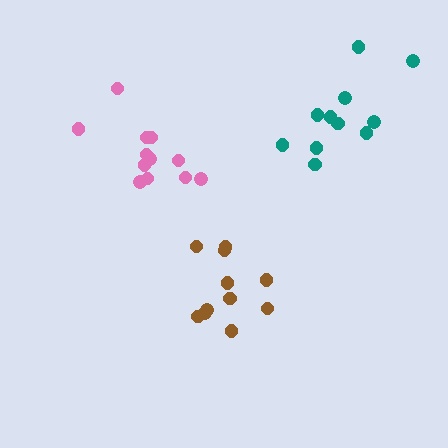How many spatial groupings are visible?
There are 3 spatial groupings.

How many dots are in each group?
Group 1: 11 dots, Group 2: 11 dots, Group 3: 12 dots (34 total).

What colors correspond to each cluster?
The clusters are colored: brown, teal, pink.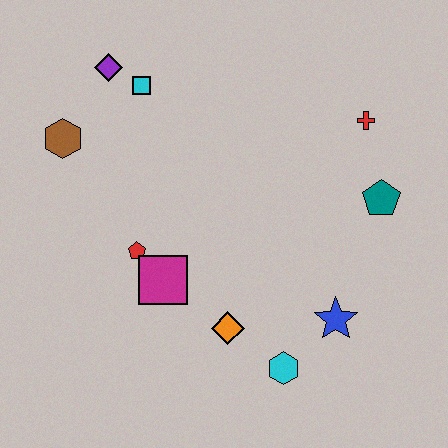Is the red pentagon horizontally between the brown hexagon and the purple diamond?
No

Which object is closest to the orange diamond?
The cyan hexagon is closest to the orange diamond.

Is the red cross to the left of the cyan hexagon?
No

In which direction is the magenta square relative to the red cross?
The magenta square is to the left of the red cross.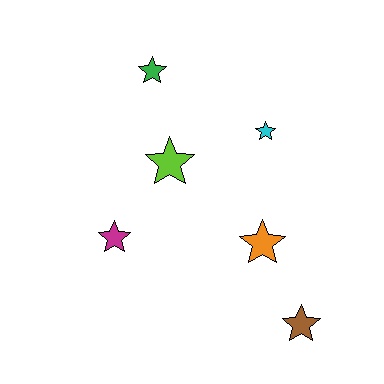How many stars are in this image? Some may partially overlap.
There are 6 stars.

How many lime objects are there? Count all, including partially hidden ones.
There is 1 lime object.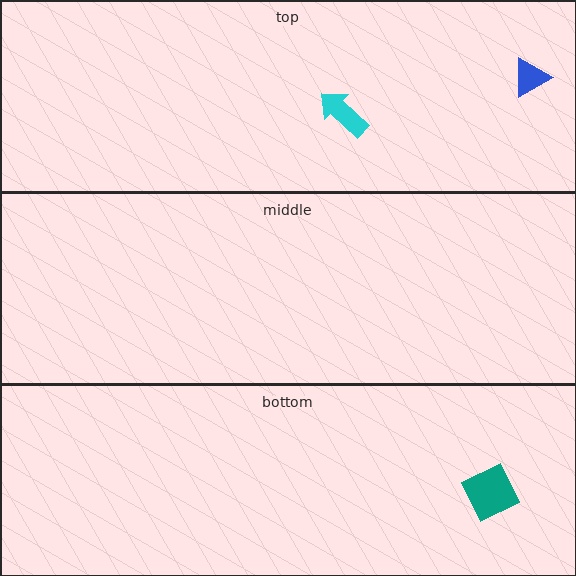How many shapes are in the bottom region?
1.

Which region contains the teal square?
The bottom region.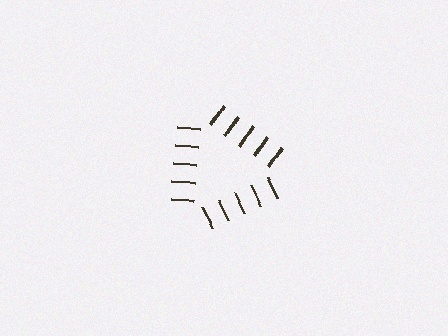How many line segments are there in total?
15 — 5 along each of the 3 edges.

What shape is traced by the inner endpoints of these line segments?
An illusory triangle — the line segments terminate on its edges but no continuous stroke is drawn.